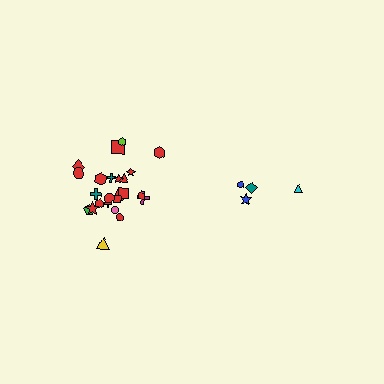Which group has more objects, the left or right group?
The left group.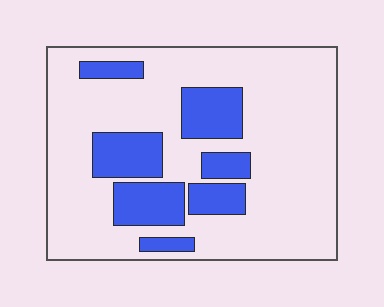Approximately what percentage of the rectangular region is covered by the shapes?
Approximately 25%.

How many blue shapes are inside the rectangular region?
7.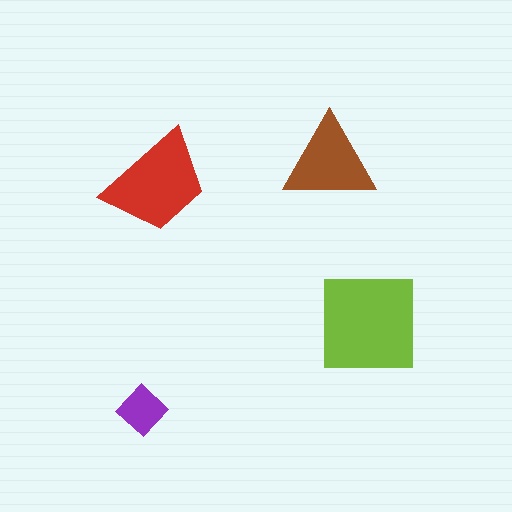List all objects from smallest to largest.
The purple diamond, the brown triangle, the red trapezoid, the lime square.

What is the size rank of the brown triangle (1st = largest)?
3rd.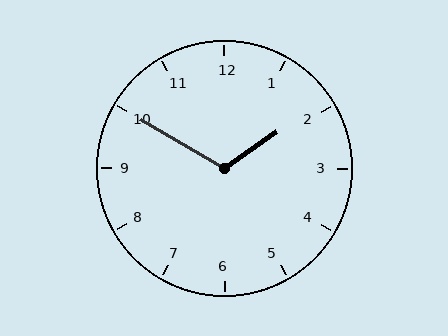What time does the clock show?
1:50.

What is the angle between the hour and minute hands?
Approximately 115 degrees.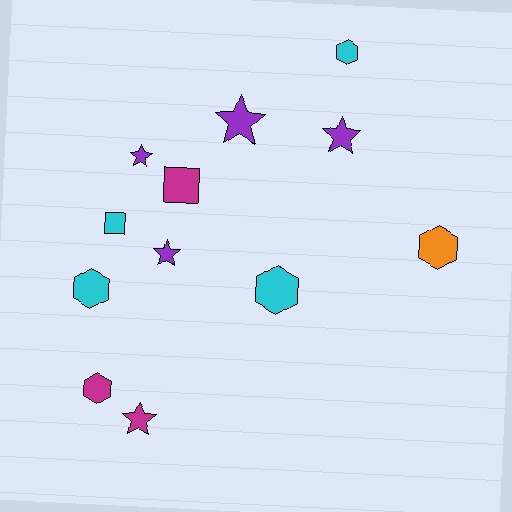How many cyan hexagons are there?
There are 3 cyan hexagons.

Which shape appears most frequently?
Star, with 5 objects.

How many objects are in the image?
There are 12 objects.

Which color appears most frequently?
Cyan, with 4 objects.